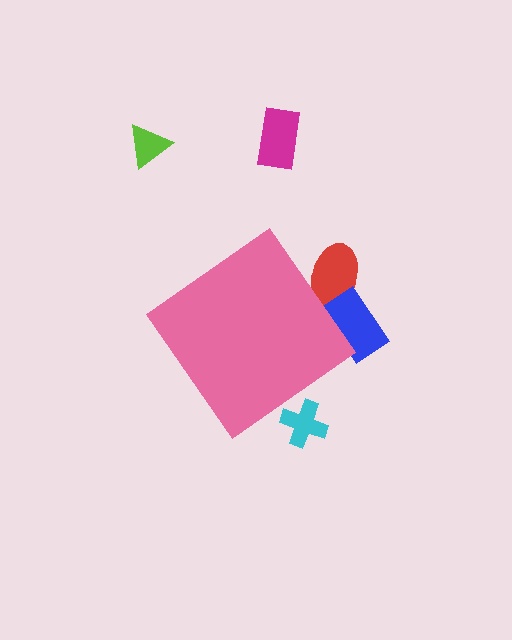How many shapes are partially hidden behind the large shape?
3 shapes are partially hidden.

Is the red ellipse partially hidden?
Yes, the red ellipse is partially hidden behind the pink diamond.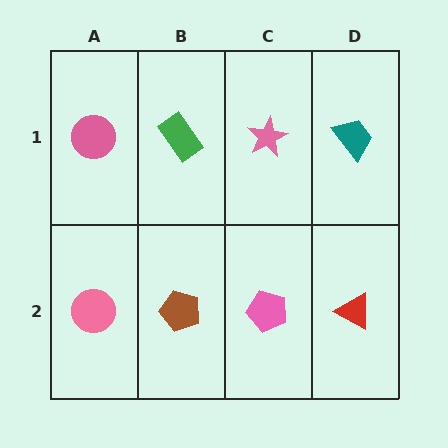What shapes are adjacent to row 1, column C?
A pink pentagon (row 2, column C), a green rectangle (row 1, column B), a teal trapezoid (row 1, column D).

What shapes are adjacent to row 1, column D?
A red triangle (row 2, column D), a pink star (row 1, column C).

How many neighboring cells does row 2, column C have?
3.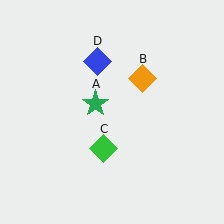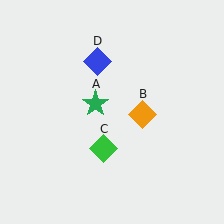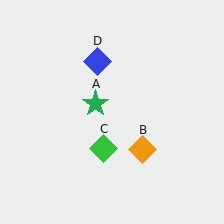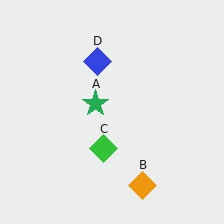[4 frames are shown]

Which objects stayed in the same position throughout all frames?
Green star (object A) and green diamond (object C) and blue diamond (object D) remained stationary.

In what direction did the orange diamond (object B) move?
The orange diamond (object B) moved down.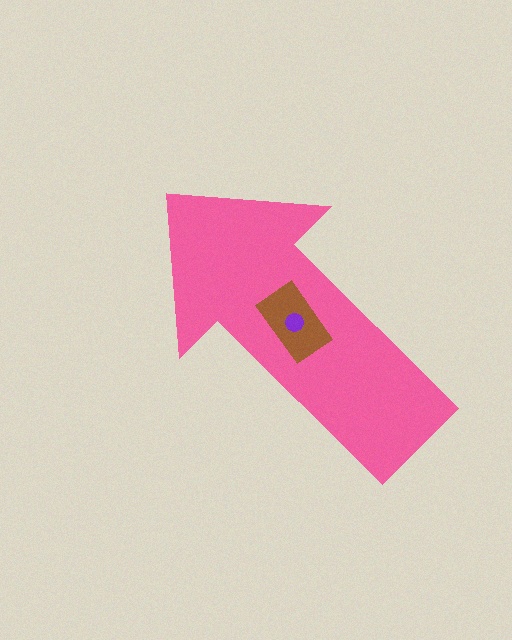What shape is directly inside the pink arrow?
The brown rectangle.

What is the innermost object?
The purple circle.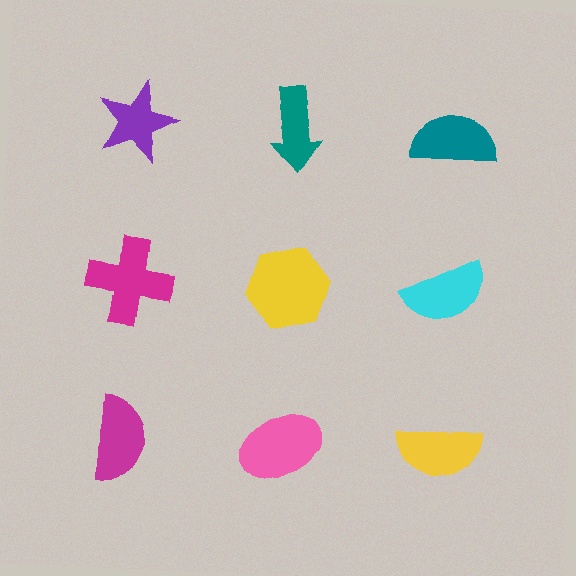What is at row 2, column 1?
A magenta cross.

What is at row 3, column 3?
A yellow semicircle.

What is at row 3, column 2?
A pink ellipse.